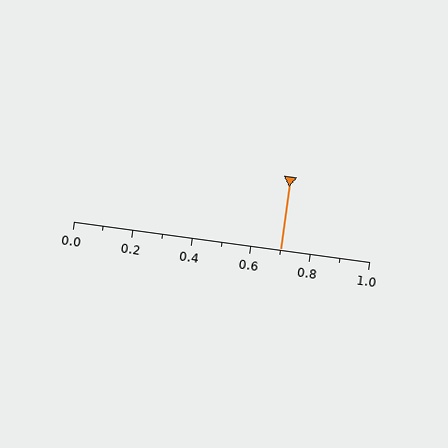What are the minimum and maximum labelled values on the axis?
The axis runs from 0.0 to 1.0.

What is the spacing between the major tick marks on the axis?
The major ticks are spaced 0.2 apart.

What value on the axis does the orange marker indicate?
The marker indicates approximately 0.7.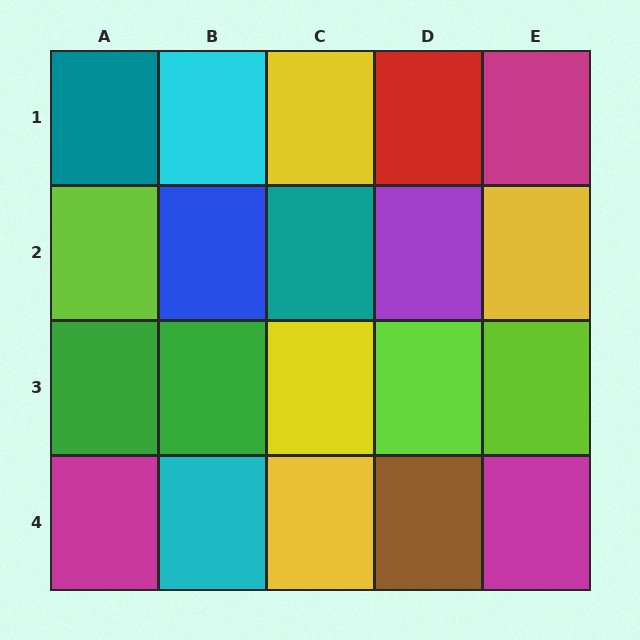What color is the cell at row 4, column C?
Yellow.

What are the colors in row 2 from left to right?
Lime, blue, teal, purple, yellow.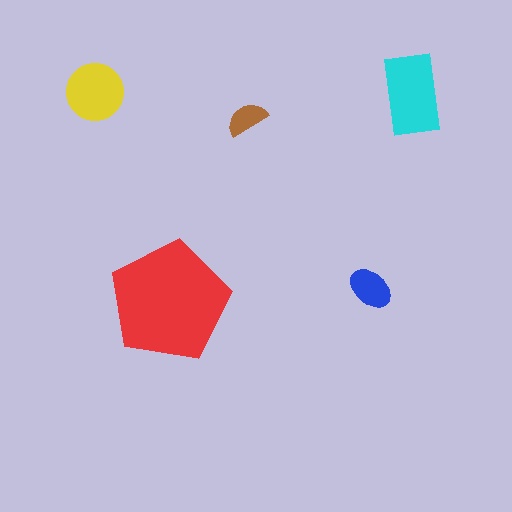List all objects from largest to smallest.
The red pentagon, the cyan rectangle, the yellow circle, the blue ellipse, the brown semicircle.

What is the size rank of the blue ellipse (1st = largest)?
4th.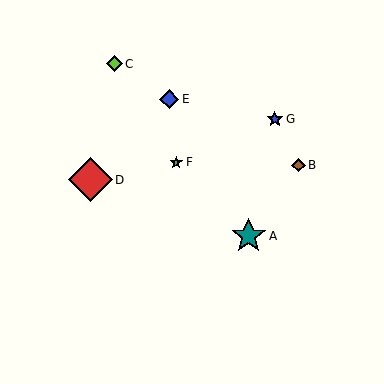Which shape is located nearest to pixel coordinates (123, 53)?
The lime diamond (labeled C) at (114, 64) is nearest to that location.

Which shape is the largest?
The red diamond (labeled D) is the largest.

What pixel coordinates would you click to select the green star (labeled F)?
Click at (176, 162) to select the green star F.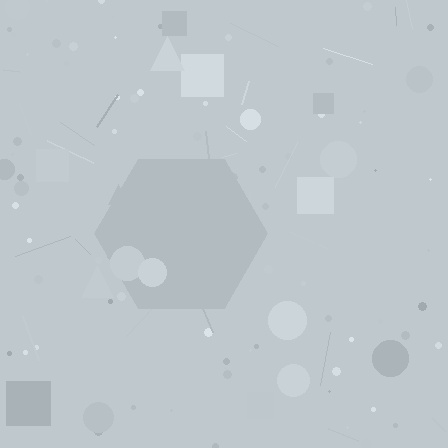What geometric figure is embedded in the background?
A hexagon is embedded in the background.